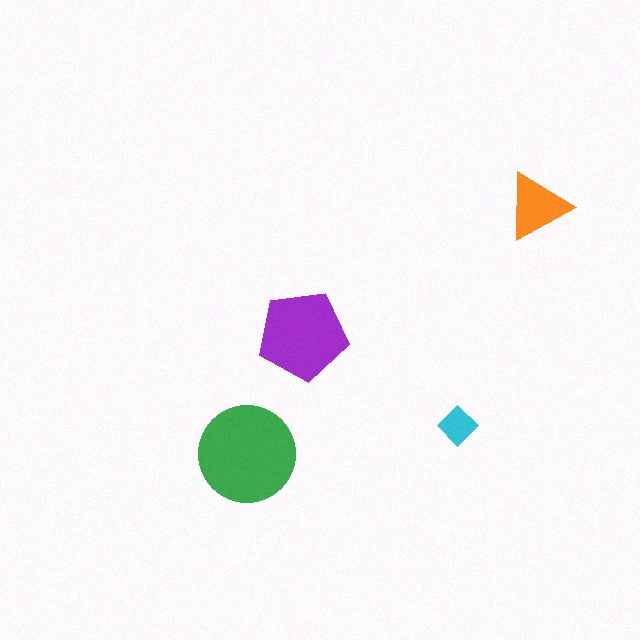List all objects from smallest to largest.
The cyan diamond, the orange triangle, the purple pentagon, the green circle.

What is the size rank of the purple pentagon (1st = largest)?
2nd.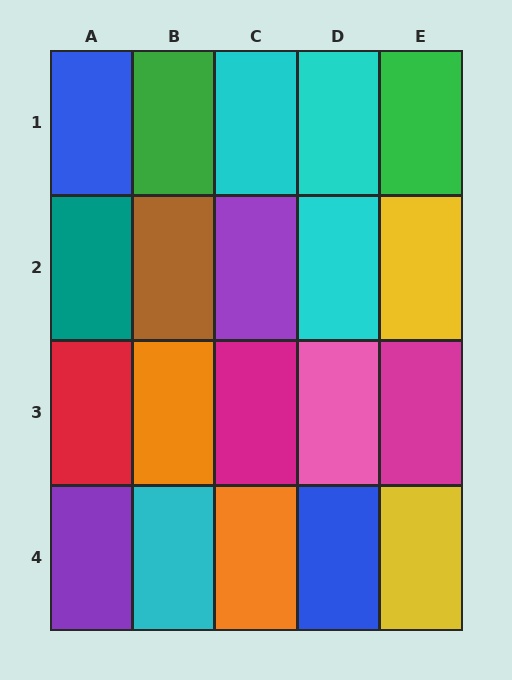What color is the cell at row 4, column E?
Yellow.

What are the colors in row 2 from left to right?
Teal, brown, purple, cyan, yellow.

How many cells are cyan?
4 cells are cyan.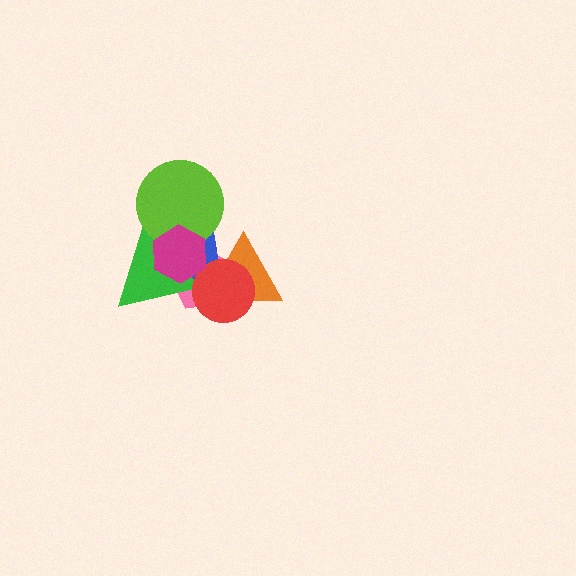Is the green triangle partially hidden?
Yes, it is partially covered by another shape.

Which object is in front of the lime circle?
The magenta hexagon is in front of the lime circle.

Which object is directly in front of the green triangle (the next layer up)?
The lime circle is directly in front of the green triangle.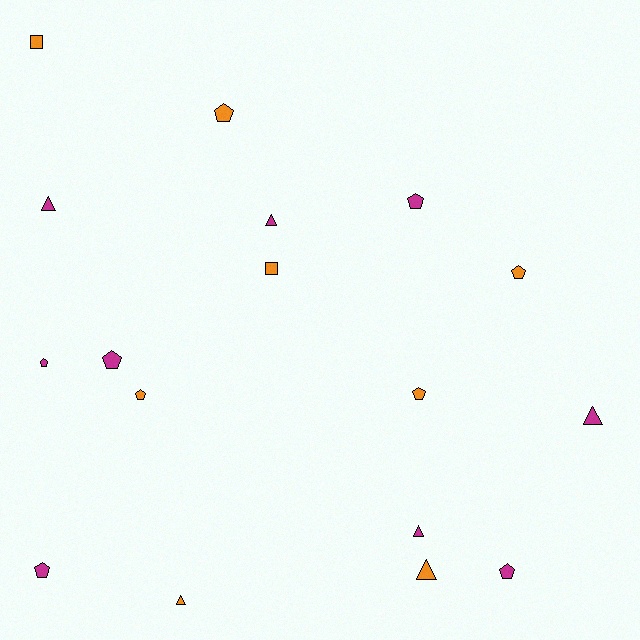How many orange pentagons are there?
There are 4 orange pentagons.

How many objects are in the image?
There are 17 objects.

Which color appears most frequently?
Magenta, with 9 objects.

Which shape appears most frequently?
Pentagon, with 9 objects.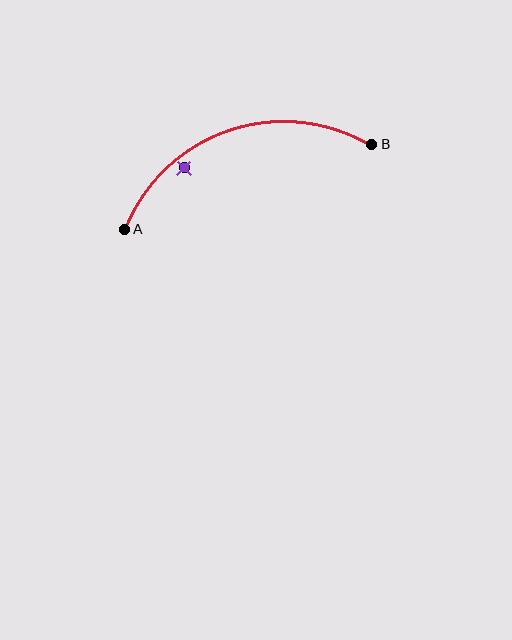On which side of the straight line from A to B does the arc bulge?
The arc bulges above the straight line connecting A and B.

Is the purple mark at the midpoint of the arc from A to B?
No — the purple mark does not lie on the arc at all. It sits slightly inside the curve.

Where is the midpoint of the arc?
The arc midpoint is the point on the curve farthest from the straight line joining A and B. It sits above that line.